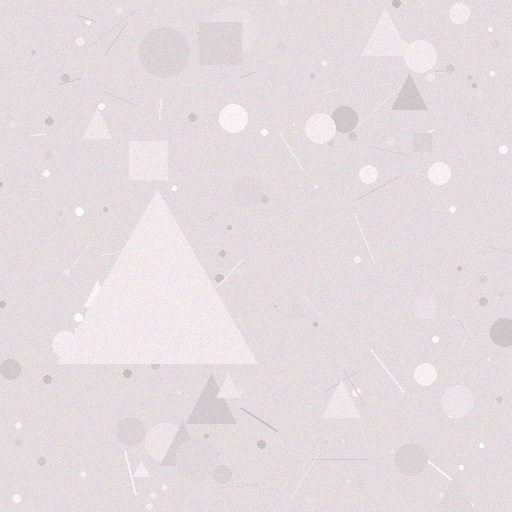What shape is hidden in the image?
A triangle is hidden in the image.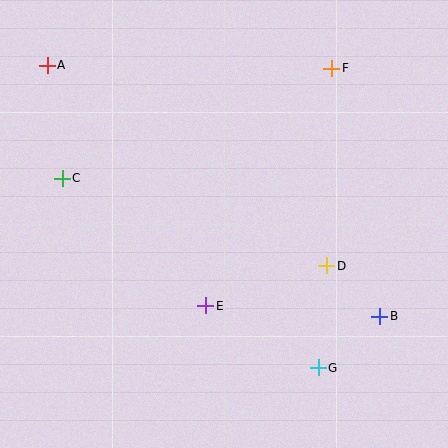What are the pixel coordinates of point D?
Point D is at (326, 266).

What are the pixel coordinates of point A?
Point A is at (47, 65).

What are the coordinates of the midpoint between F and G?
The midpoint between F and G is at (325, 218).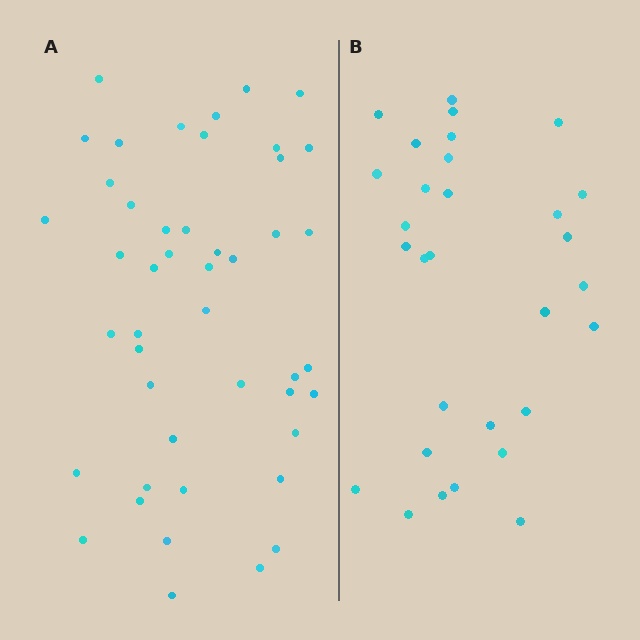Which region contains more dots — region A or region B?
Region A (the left region) has more dots.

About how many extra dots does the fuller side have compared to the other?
Region A has approximately 15 more dots than region B.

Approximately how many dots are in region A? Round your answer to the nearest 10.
About 50 dots. (The exact count is 46, which rounds to 50.)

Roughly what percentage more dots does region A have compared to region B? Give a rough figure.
About 55% more.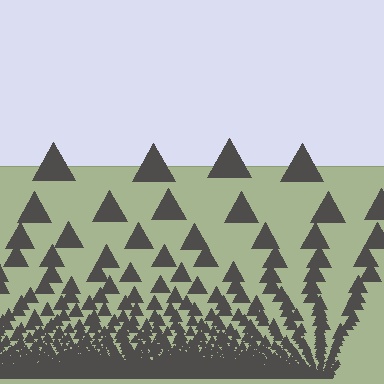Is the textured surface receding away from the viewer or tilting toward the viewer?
The surface appears to tilt toward the viewer. Texture elements get larger and sparser toward the top.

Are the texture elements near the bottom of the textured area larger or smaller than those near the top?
Smaller. The gradient is inverted — elements near the bottom are smaller and denser.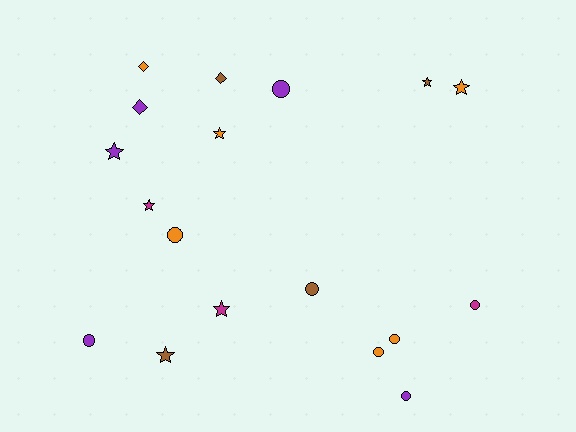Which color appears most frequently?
Orange, with 6 objects.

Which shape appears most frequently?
Circle, with 8 objects.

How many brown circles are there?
There is 1 brown circle.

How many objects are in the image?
There are 18 objects.